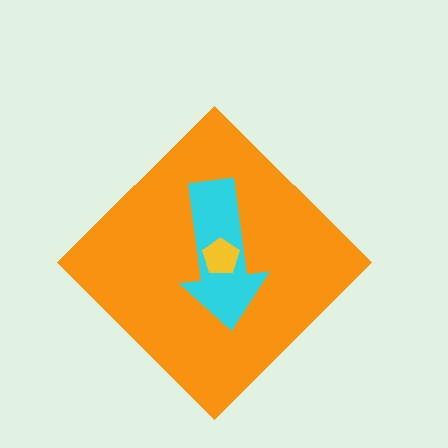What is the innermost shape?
The yellow pentagon.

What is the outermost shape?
The orange diamond.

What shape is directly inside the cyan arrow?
The yellow pentagon.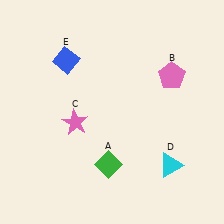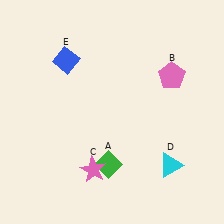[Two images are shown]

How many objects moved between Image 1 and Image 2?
1 object moved between the two images.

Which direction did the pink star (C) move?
The pink star (C) moved down.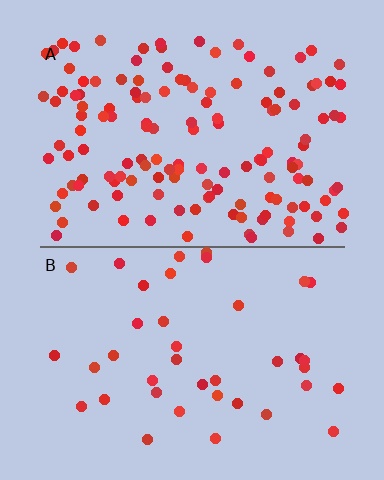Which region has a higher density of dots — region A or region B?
A (the top).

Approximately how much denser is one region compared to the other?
Approximately 3.5× — region A over region B.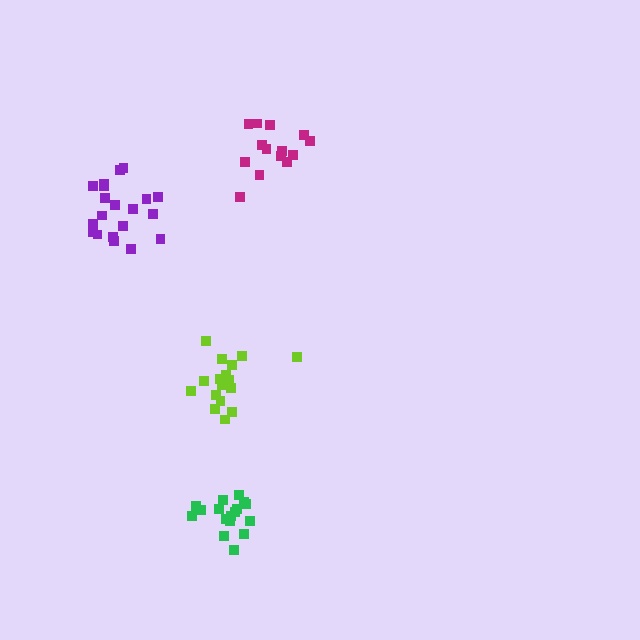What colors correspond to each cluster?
The clusters are colored: lime, magenta, green, purple.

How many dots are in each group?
Group 1: 17 dots, Group 2: 14 dots, Group 3: 17 dots, Group 4: 20 dots (68 total).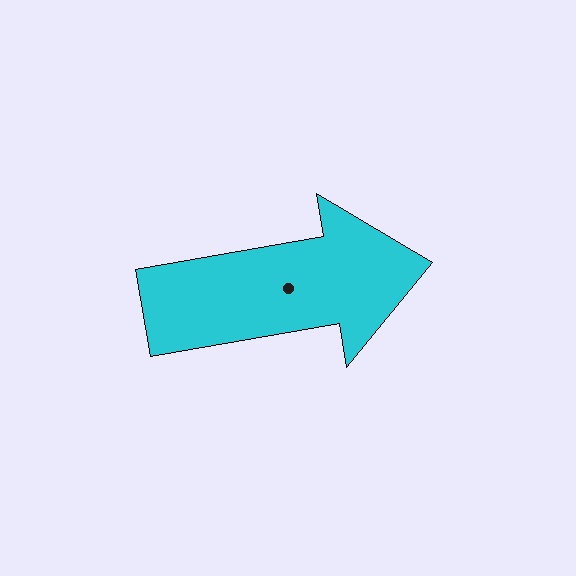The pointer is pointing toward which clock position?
Roughly 3 o'clock.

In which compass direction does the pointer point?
East.